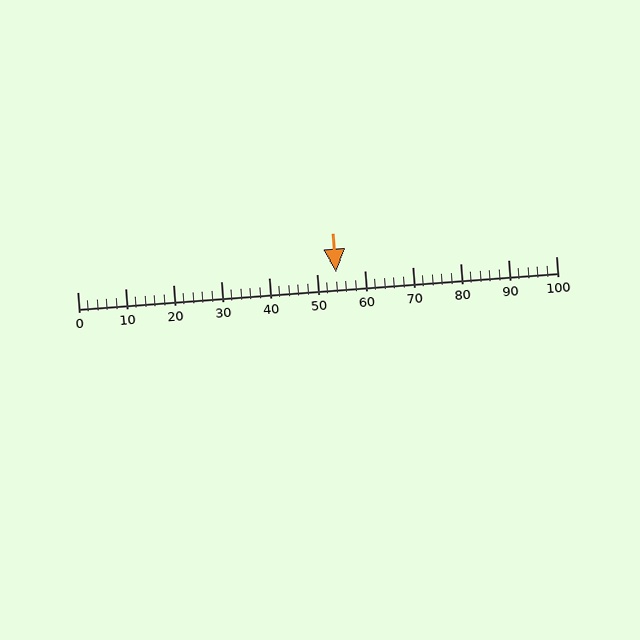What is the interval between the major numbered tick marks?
The major tick marks are spaced 10 units apart.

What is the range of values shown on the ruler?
The ruler shows values from 0 to 100.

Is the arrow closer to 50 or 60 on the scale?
The arrow is closer to 50.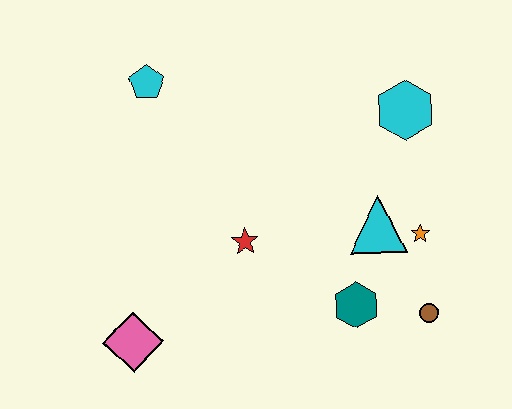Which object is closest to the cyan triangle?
The orange star is closest to the cyan triangle.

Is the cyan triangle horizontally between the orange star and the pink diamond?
Yes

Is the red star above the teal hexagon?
Yes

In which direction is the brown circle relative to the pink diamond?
The brown circle is to the right of the pink diamond.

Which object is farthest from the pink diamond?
The cyan hexagon is farthest from the pink diamond.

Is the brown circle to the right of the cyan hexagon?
Yes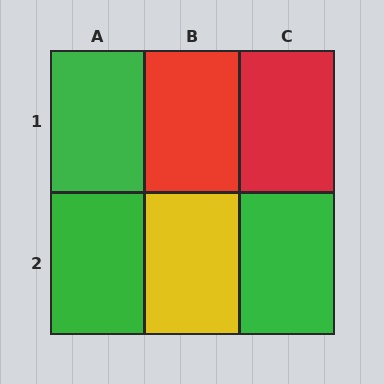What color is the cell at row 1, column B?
Red.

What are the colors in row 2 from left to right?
Green, yellow, green.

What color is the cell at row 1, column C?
Red.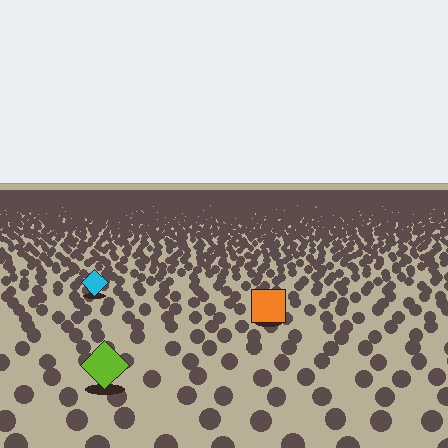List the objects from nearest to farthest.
From nearest to farthest: the lime diamond, the orange square, the cyan diamond.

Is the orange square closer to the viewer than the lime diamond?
No. The lime diamond is closer — you can tell from the texture gradient: the ground texture is coarser near it.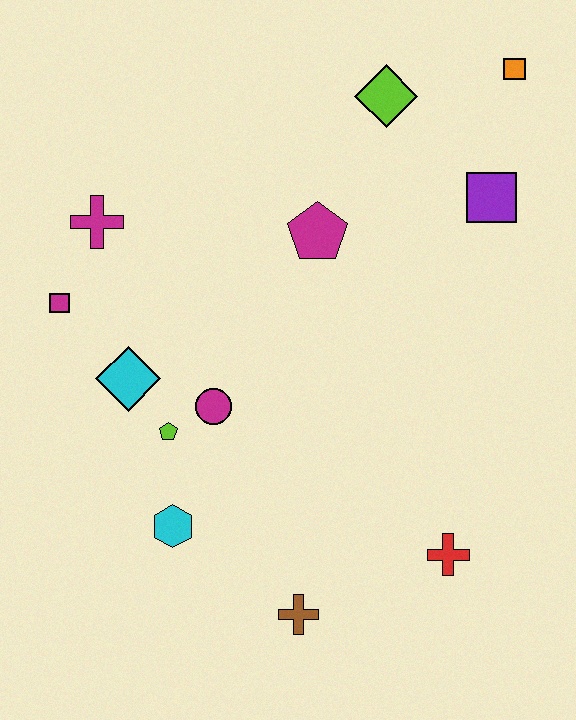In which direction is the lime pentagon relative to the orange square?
The lime pentagon is below the orange square.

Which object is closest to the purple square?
The orange square is closest to the purple square.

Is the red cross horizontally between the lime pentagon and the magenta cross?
No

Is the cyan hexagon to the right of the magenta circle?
No